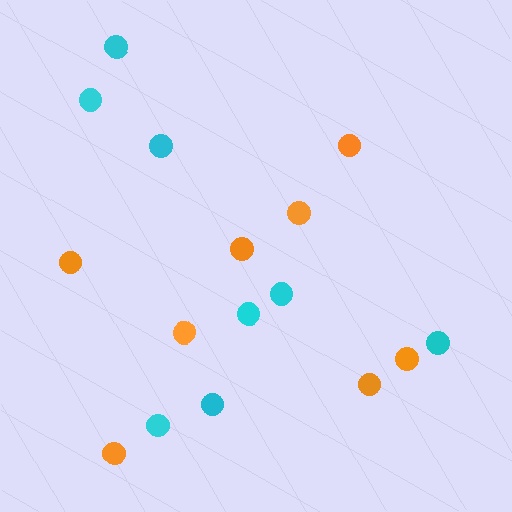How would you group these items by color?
There are 2 groups: one group of orange circles (8) and one group of cyan circles (8).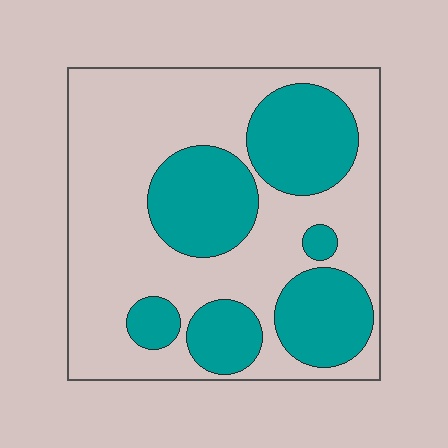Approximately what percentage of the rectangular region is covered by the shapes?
Approximately 35%.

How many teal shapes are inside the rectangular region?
6.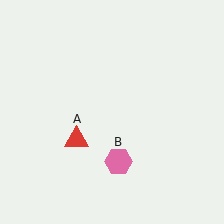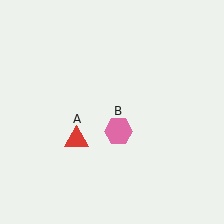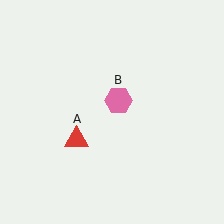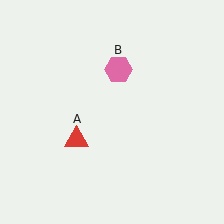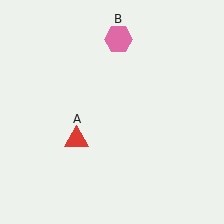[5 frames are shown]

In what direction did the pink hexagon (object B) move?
The pink hexagon (object B) moved up.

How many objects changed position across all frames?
1 object changed position: pink hexagon (object B).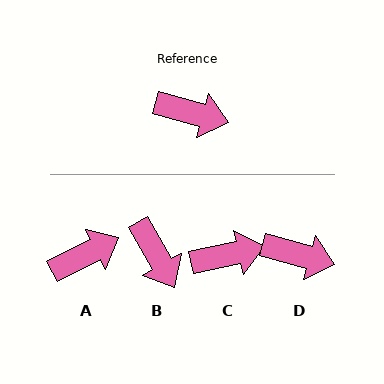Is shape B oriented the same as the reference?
No, it is off by about 45 degrees.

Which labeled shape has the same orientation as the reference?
D.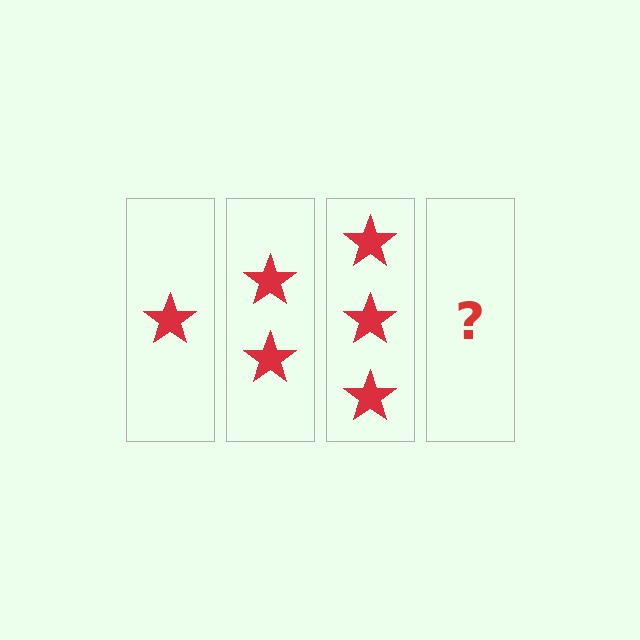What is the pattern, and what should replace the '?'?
The pattern is that each step adds one more star. The '?' should be 4 stars.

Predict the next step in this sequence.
The next step is 4 stars.